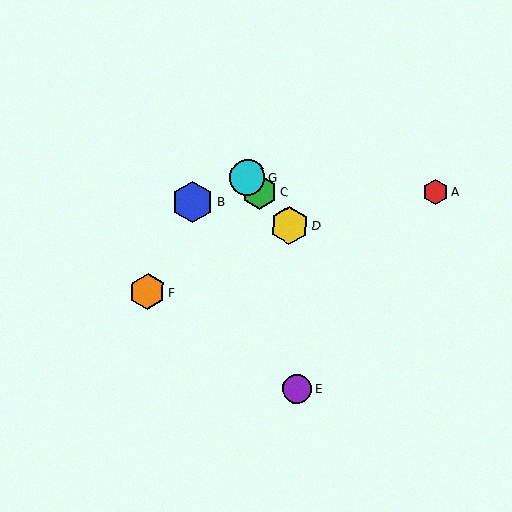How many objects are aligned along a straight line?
3 objects (C, D, G) are aligned along a straight line.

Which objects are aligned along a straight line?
Objects C, D, G are aligned along a straight line.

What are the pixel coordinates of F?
Object F is at (147, 292).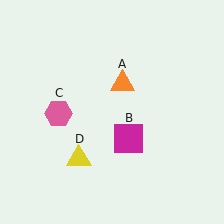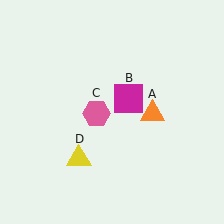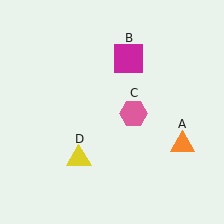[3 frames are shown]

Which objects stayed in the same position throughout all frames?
Yellow triangle (object D) remained stationary.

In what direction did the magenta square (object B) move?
The magenta square (object B) moved up.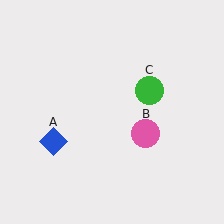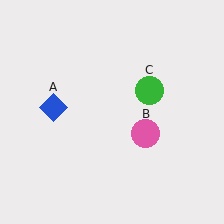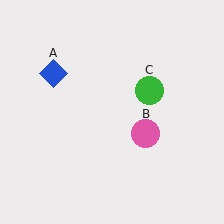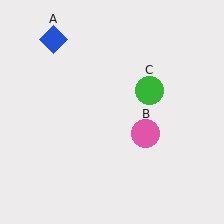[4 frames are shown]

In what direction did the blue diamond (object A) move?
The blue diamond (object A) moved up.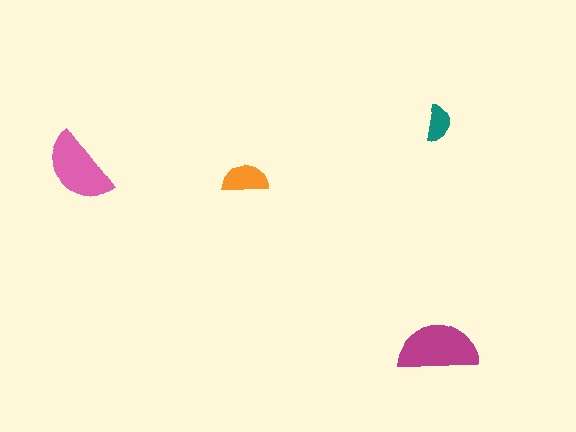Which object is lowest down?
The magenta semicircle is bottommost.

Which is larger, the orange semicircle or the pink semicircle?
The pink one.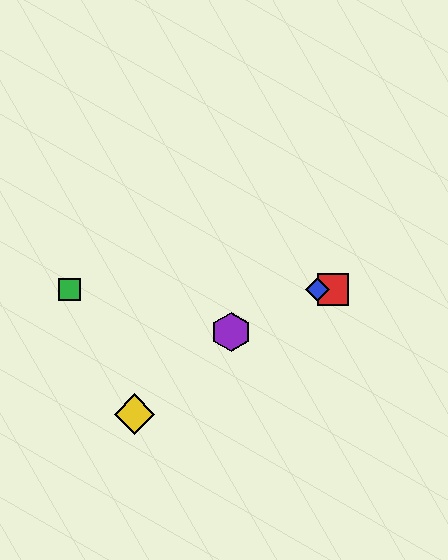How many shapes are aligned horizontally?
3 shapes (the red square, the blue diamond, the green square) are aligned horizontally.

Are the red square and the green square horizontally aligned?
Yes, both are at y≈290.